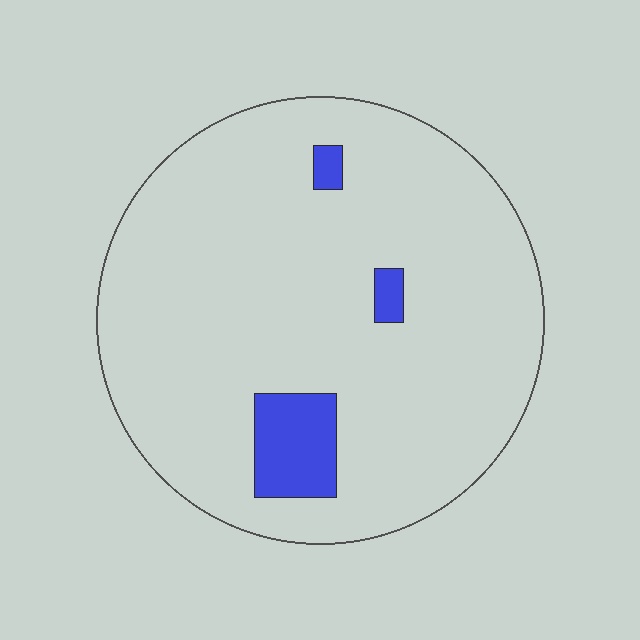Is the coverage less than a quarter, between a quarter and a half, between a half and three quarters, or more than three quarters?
Less than a quarter.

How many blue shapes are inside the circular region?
3.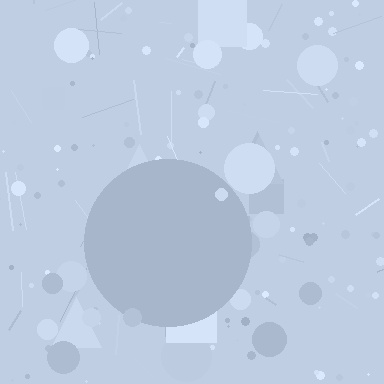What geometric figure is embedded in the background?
A circle is embedded in the background.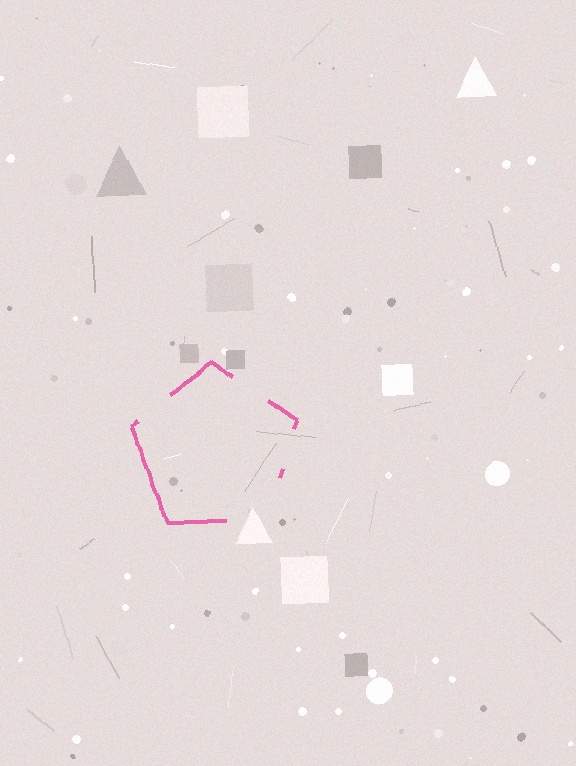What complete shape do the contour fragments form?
The contour fragments form a pentagon.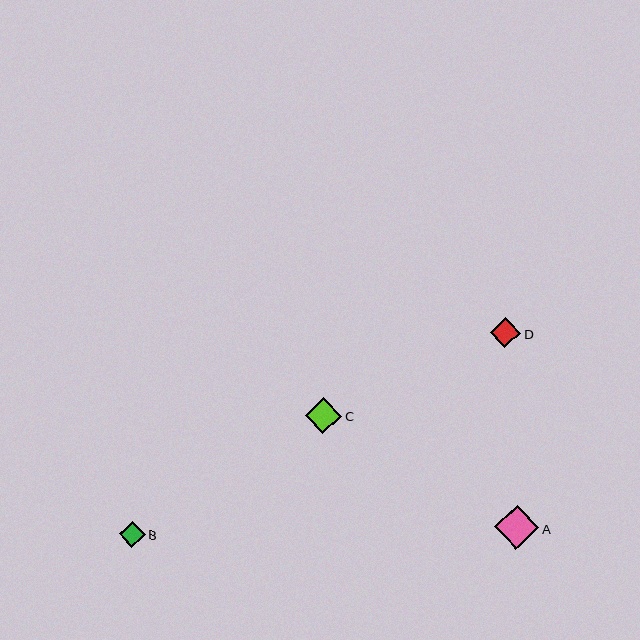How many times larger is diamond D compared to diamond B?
Diamond D is approximately 1.1 times the size of diamond B.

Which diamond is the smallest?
Diamond B is the smallest with a size of approximately 26 pixels.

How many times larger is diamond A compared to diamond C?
Diamond A is approximately 1.2 times the size of diamond C.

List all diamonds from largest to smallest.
From largest to smallest: A, C, D, B.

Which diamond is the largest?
Diamond A is the largest with a size of approximately 44 pixels.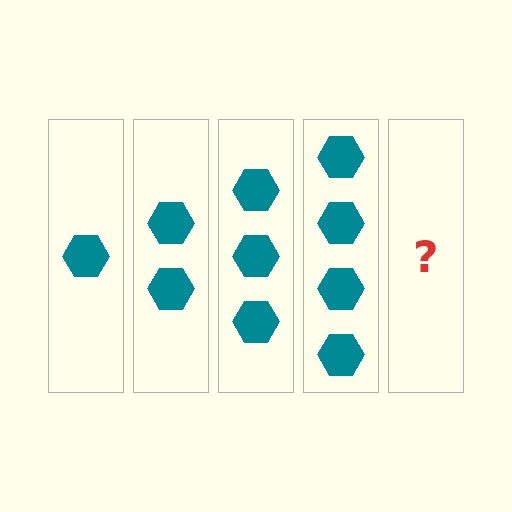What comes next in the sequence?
The next element should be 5 hexagons.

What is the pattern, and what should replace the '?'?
The pattern is that each step adds one more hexagon. The '?' should be 5 hexagons.